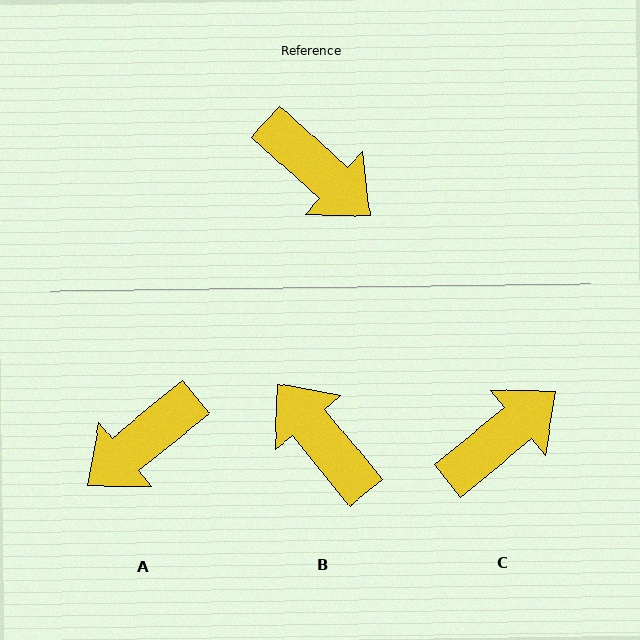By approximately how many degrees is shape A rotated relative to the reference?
Approximately 99 degrees clockwise.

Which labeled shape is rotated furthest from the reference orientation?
B, about 171 degrees away.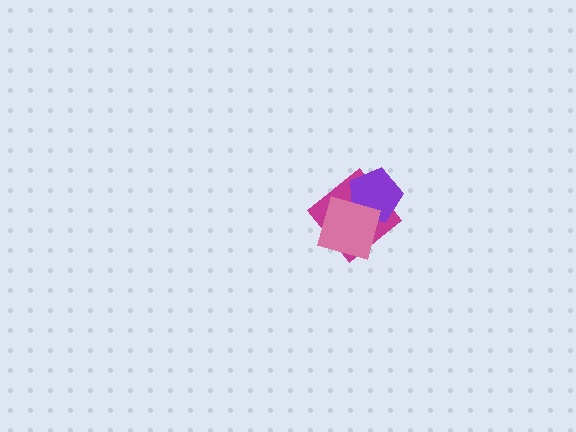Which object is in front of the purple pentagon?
The pink square is in front of the purple pentagon.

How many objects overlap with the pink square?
2 objects overlap with the pink square.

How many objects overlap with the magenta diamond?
2 objects overlap with the magenta diamond.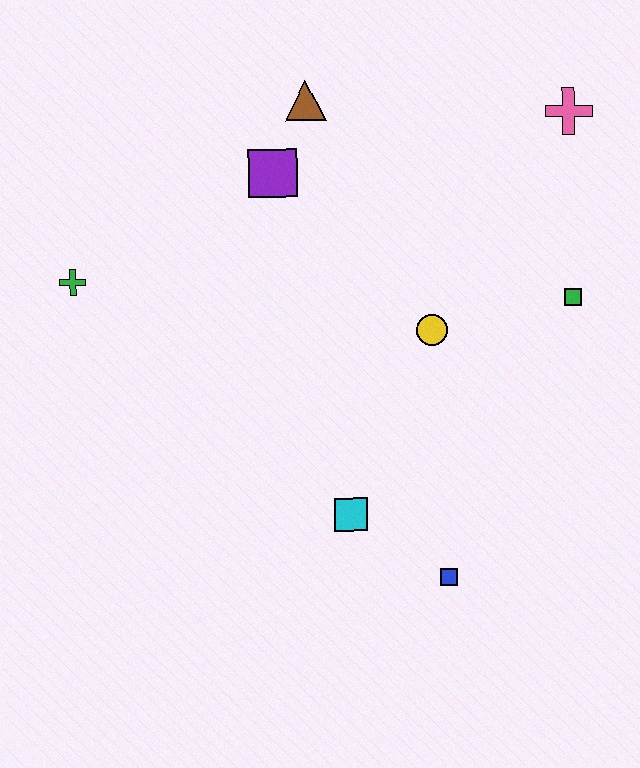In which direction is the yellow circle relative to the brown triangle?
The yellow circle is below the brown triangle.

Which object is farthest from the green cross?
The pink cross is farthest from the green cross.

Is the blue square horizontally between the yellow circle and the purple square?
No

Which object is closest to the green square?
The yellow circle is closest to the green square.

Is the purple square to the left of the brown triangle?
Yes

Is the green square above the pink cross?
No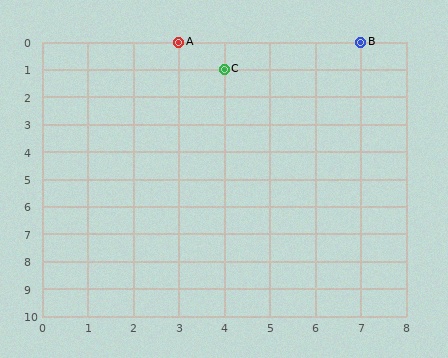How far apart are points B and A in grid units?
Points B and A are 4 columns apart.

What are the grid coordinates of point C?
Point C is at grid coordinates (4, 1).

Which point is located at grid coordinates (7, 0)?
Point B is at (7, 0).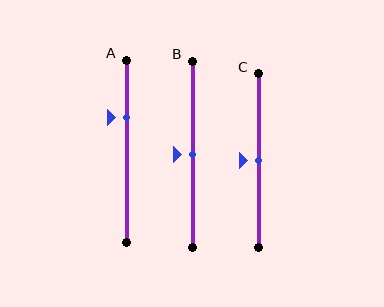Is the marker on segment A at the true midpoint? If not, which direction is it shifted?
No, the marker on segment A is shifted upward by about 19% of the segment length.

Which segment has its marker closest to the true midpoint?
Segment B has its marker closest to the true midpoint.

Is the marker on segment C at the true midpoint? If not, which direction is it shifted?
Yes, the marker on segment C is at the true midpoint.